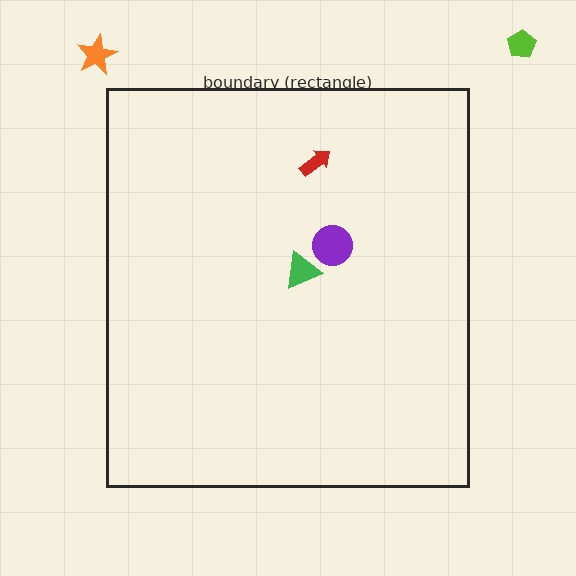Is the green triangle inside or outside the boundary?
Inside.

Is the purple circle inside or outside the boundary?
Inside.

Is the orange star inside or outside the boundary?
Outside.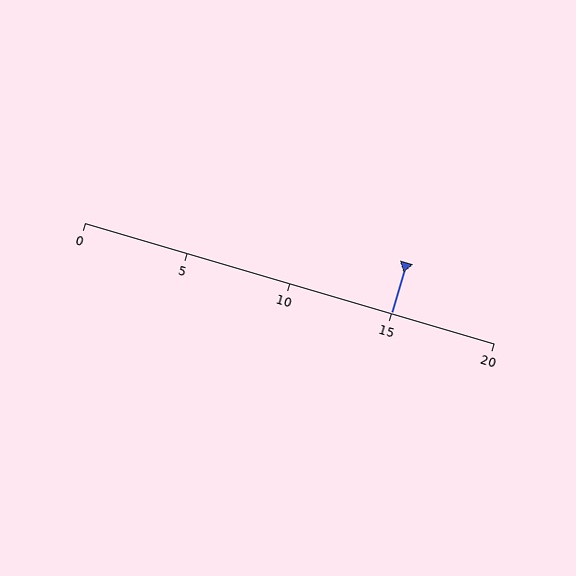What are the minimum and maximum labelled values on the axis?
The axis runs from 0 to 20.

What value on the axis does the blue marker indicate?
The marker indicates approximately 15.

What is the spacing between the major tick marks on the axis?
The major ticks are spaced 5 apart.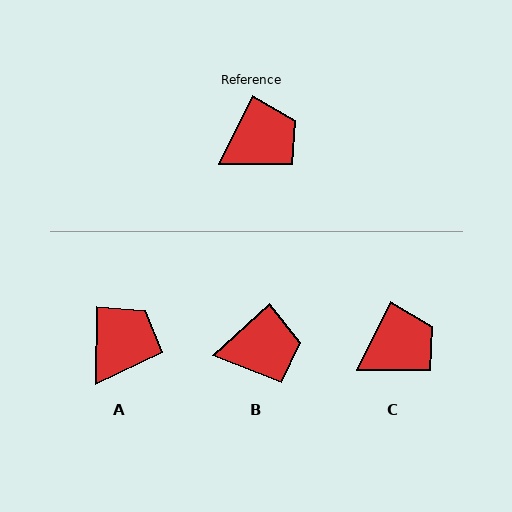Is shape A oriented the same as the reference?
No, it is off by about 26 degrees.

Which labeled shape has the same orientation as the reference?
C.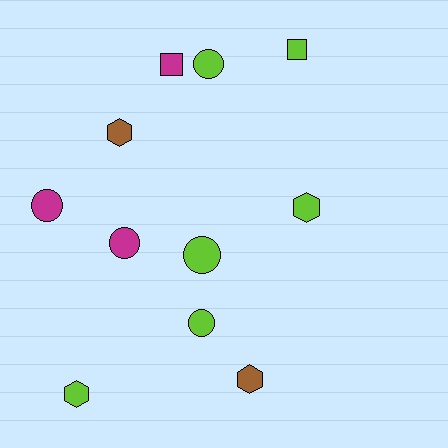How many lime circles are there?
There are 3 lime circles.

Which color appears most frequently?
Lime, with 6 objects.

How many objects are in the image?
There are 11 objects.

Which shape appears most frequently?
Circle, with 5 objects.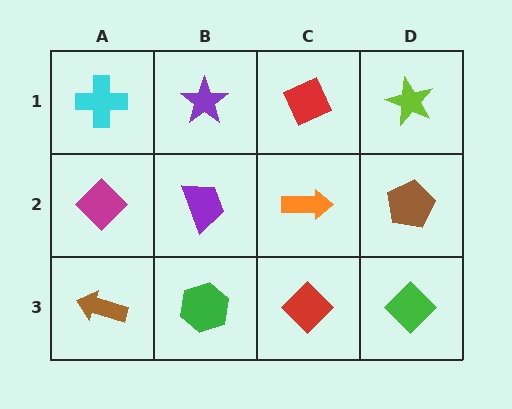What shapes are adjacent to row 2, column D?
A lime star (row 1, column D), a green diamond (row 3, column D), an orange arrow (row 2, column C).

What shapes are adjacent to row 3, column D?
A brown pentagon (row 2, column D), a red diamond (row 3, column C).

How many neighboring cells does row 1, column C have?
3.